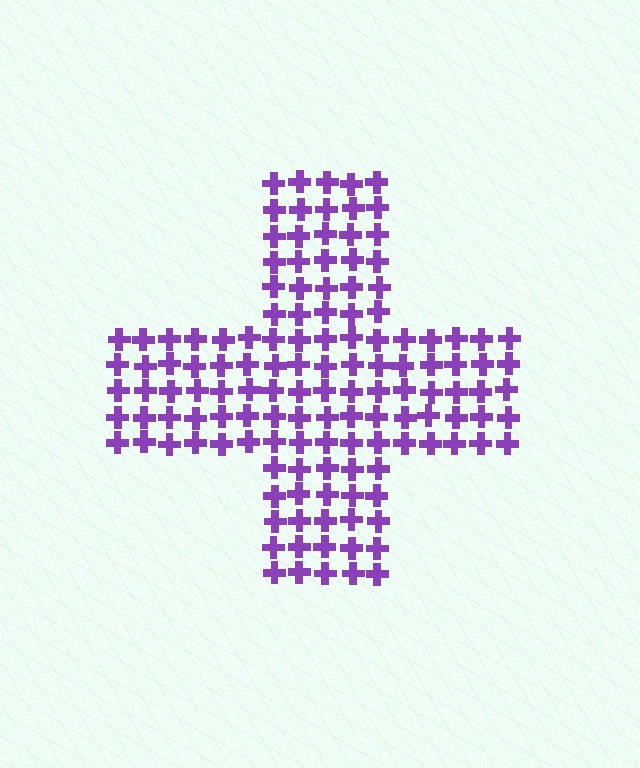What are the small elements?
The small elements are crosses.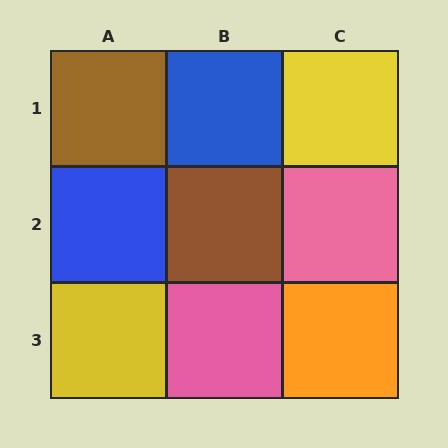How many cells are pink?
2 cells are pink.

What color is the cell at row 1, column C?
Yellow.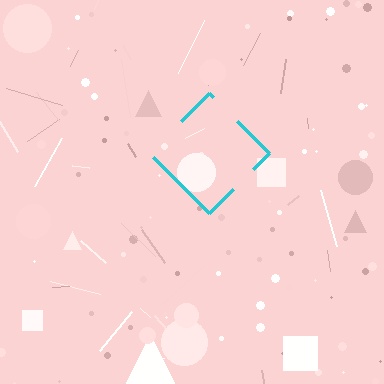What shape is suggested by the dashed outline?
The dashed outline suggests a diamond.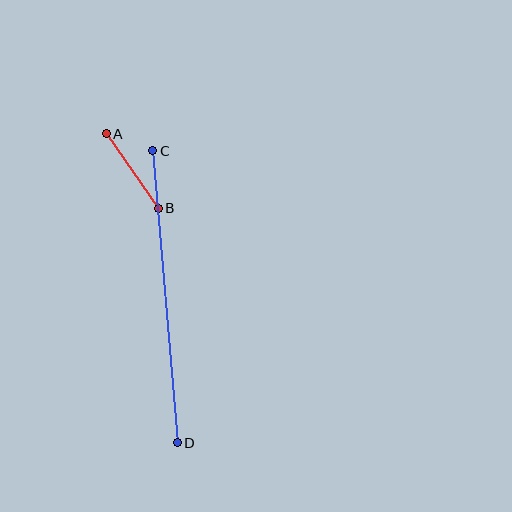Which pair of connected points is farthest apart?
Points C and D are farthest apart.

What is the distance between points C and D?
The distance is approximately 293 pixels.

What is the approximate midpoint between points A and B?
The midpoint is at approximately (132, 171) pixels.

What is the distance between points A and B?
The distance is approximately 91 pixels.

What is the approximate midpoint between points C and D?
The midpoint is at approximately (165, 297) pixels.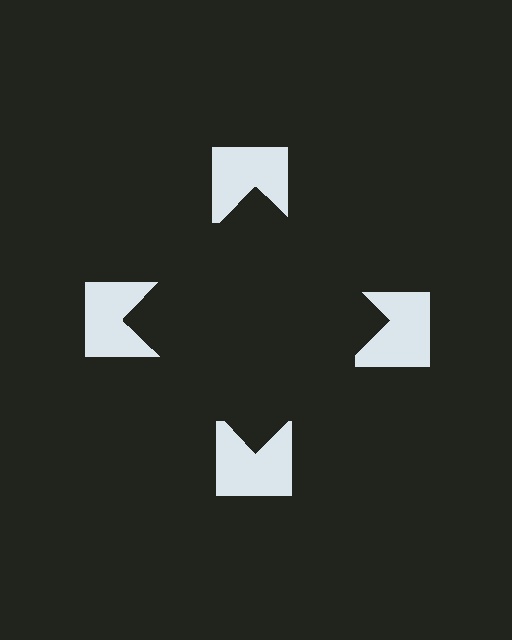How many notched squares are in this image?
There are 4 — one at each vertex of the illusory square.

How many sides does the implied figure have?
4 sides.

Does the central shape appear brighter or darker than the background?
It typically appears slightly darker than the background, even though no actual brightness change is drawn.